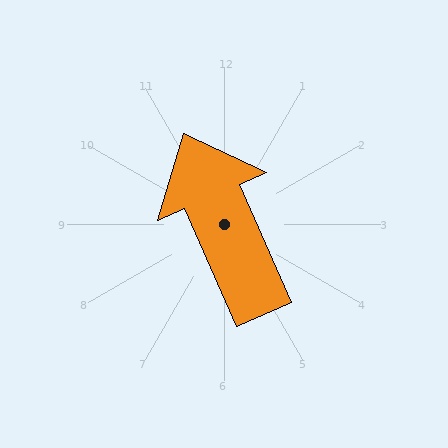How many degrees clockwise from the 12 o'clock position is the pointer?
Approximately 336 degrees.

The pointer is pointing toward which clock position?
Roughly 11 o'clock.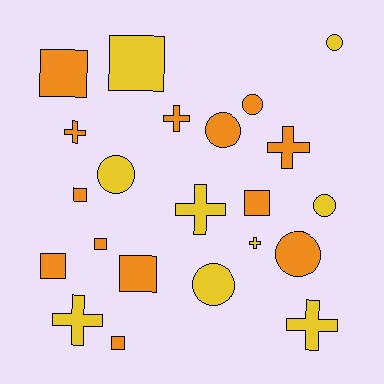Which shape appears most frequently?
Square, with 8 objects.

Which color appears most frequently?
Orange, with 13 objects.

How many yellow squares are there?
There is 1 yellow square.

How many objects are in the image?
There are 22 objects.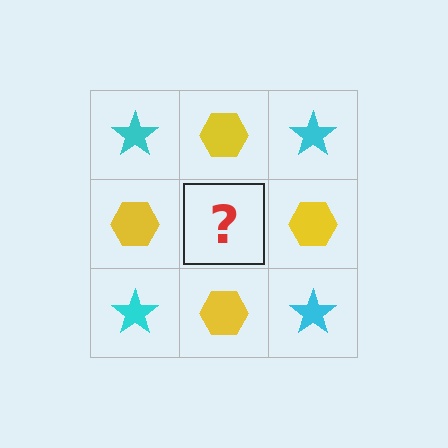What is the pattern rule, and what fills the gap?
The rule is that it alternates cyan star and yellow hexagon in a checkerboard pattern. The gap should be filled with a cyan star.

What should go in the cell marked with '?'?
The missing cell should contain a cyan star.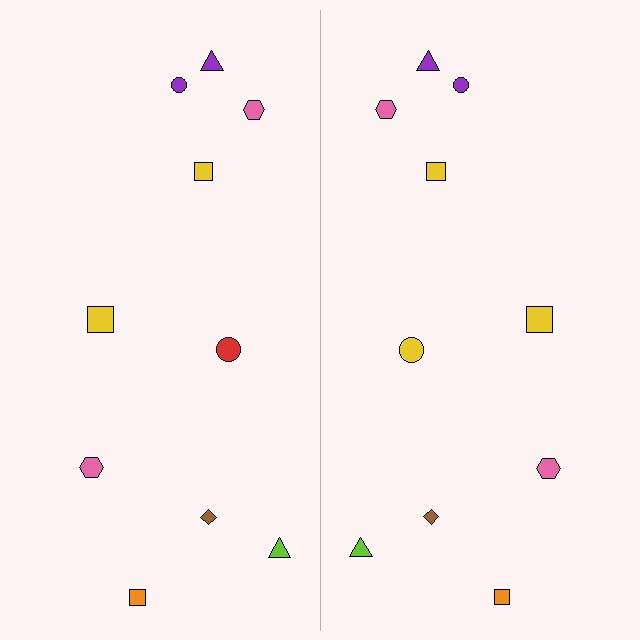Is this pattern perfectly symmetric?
No, the pattern is not perfectly symmetric. The yellow circle on the right side breaks the symmetry — its mirror counterpart is red.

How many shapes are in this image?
There are 20 shapes in this image.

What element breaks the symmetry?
The yellow circle on the right side breaks the symmetry — its mirror counterpart is red.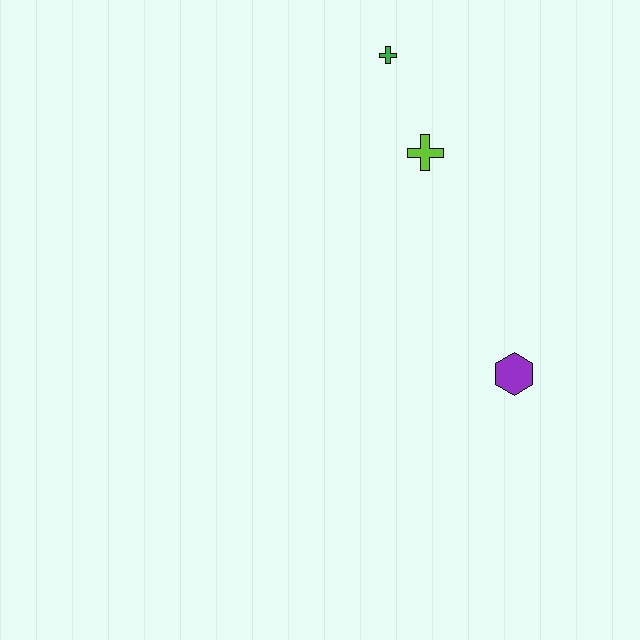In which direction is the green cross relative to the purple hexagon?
The green cross is above the purple hexagon.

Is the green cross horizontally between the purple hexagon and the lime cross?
No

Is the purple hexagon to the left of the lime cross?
No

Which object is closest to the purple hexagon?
The lime cross is closest to the purple hexagon.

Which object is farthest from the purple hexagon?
The green cross is farthest from the purple hexagon.